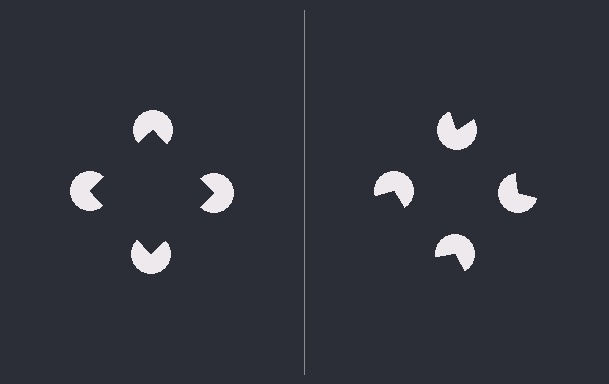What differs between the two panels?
The pac-man discs are positioned identically on both sides; only the wedge orientations differ. On the left they align to a square; on the right they are misaligned.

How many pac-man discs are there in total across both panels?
8 — 4 on each side.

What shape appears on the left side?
An illusory square.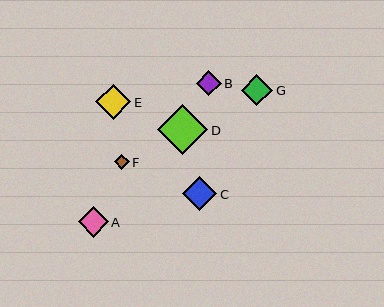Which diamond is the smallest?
Diamond F is the smallest with a size of approximately 15 pixels.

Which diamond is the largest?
Diamond D is the largest with a size of approximately 50 pixels.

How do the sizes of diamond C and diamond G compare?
Diamond C and diamond G are approximately the same size.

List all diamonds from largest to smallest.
From largest to smallest: D, E, C, G, A, B, F.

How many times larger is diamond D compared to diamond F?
Diamond D is approximately 3.3 times the size of diamond F.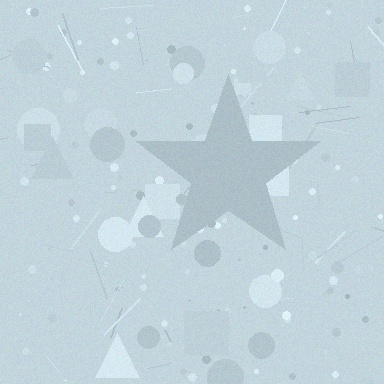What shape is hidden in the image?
A star is hidden in the image.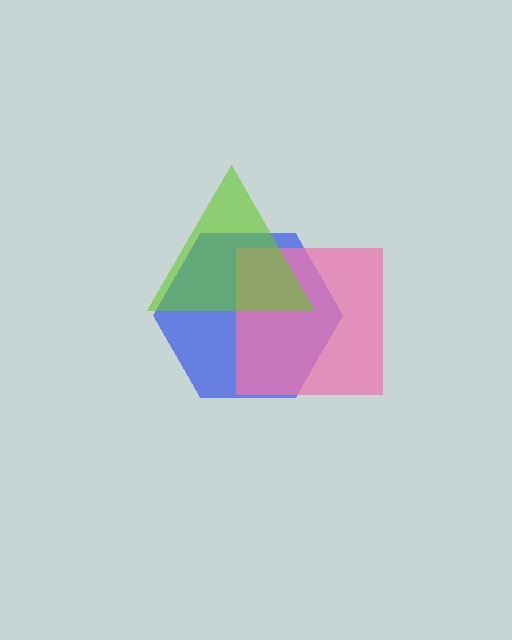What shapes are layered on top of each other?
The layered shapes are: a blue hexagon, a pink square, a lime triangle.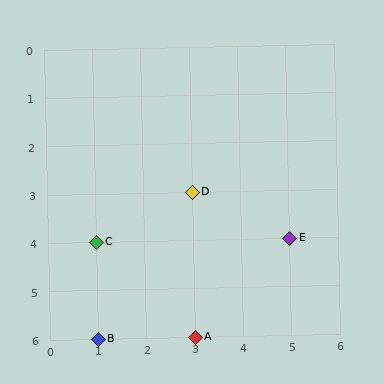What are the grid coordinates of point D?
Point D is at grid coordinates (3, 3).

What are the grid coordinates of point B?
Point B is at grid coordinates (1, 6).